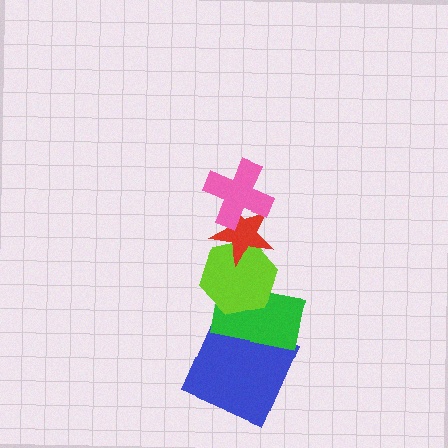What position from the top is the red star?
The red star is 2nd from the top.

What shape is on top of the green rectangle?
The lime hexagon is on top of the green rectangle.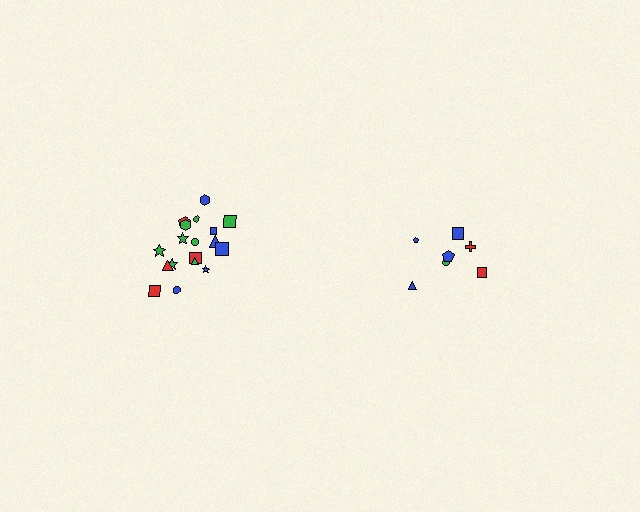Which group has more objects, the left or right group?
The left group.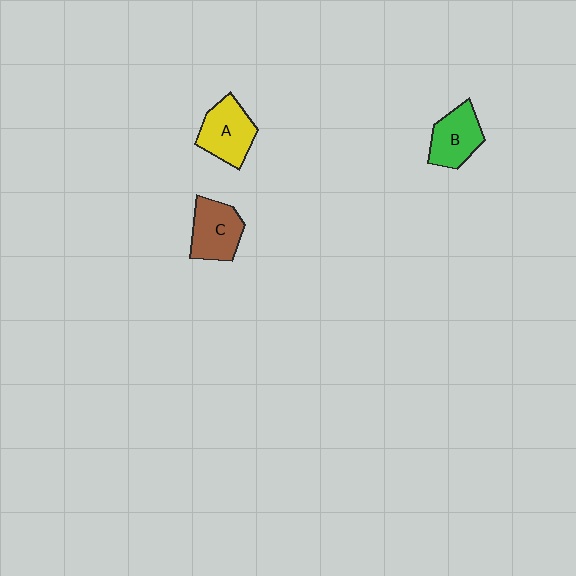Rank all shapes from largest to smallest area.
From largest to smallest: A (yellow), C (brown), B (green).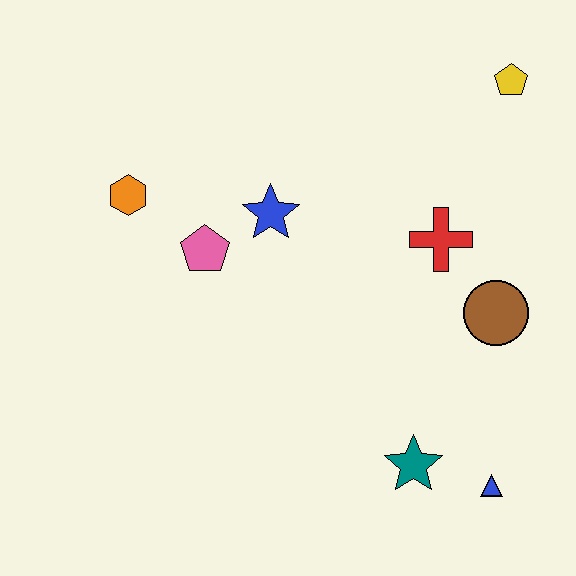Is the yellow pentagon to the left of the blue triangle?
No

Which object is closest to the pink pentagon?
The blue star is closest to the pink pentagon.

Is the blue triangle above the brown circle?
No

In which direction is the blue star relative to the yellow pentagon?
The blue star is to the left of the yellow pentagon.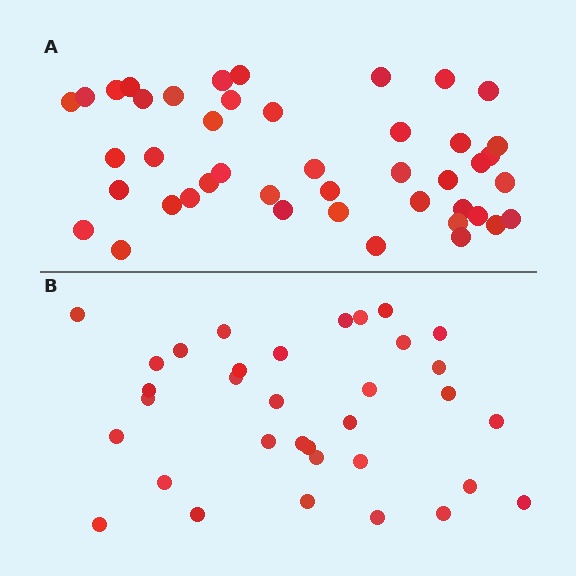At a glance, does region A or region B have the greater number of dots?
Region A (the top region) has more dots.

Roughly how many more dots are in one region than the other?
Region A has roughly 10 or so more dots than region B.